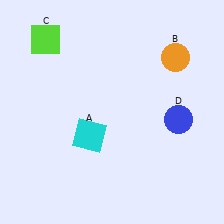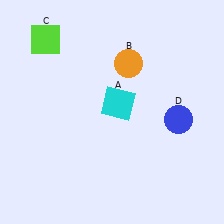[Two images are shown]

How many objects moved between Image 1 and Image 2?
2 objects moved between the two images.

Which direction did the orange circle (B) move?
The orange circle (B) moved left.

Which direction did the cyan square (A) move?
The cyan square (A) moved up.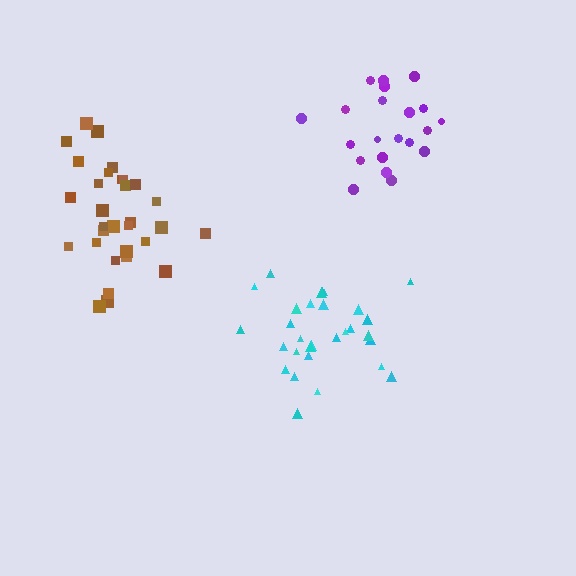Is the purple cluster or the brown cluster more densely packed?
Purple.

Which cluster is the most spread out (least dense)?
Brown.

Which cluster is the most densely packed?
Purple.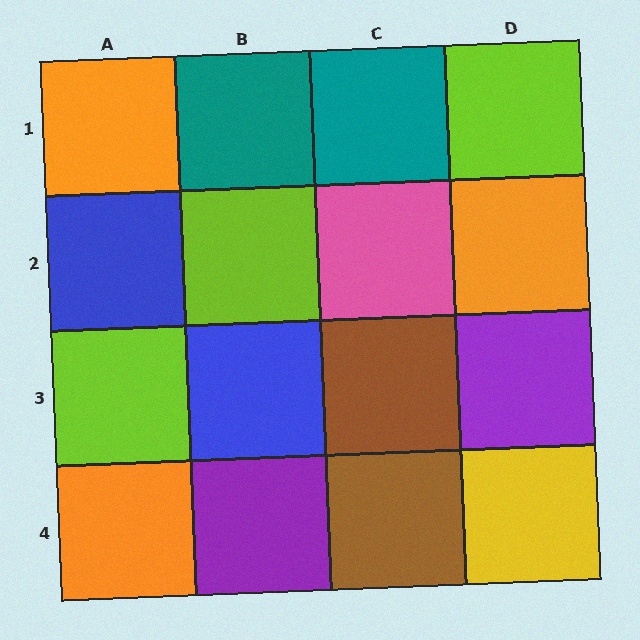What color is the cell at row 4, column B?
Purple.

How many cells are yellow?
1 cell is yellow.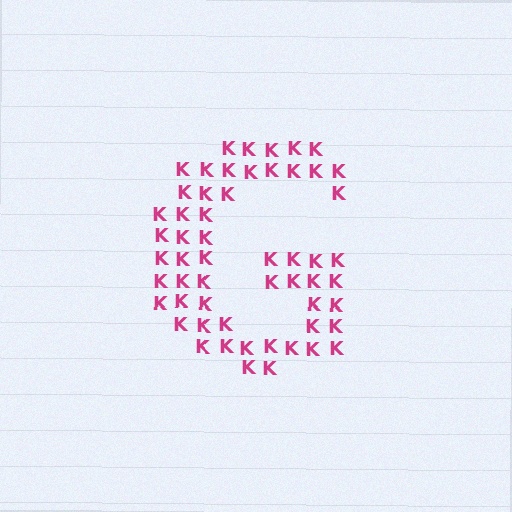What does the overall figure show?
The overall figure shows the letter G.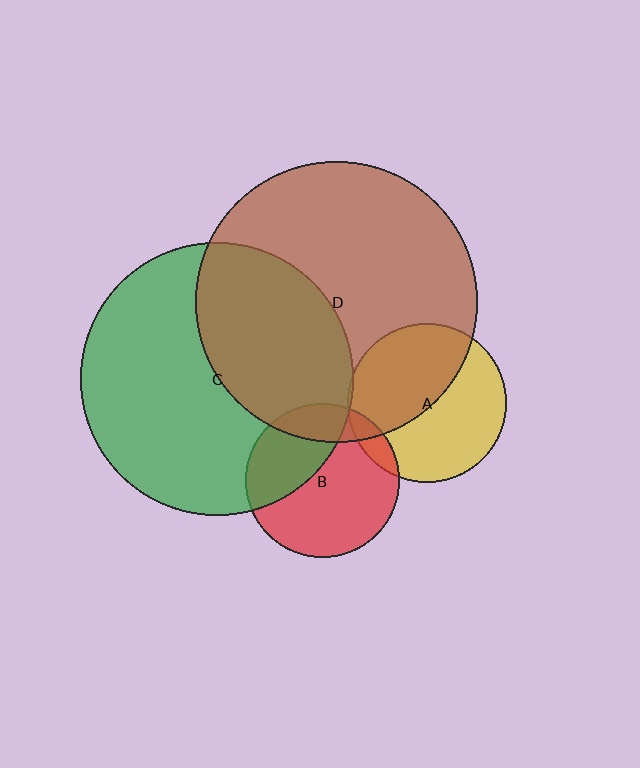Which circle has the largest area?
Circle D (brown).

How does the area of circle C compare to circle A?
Approximately 2.9 times.